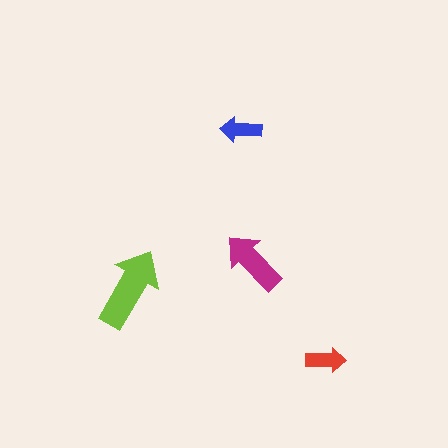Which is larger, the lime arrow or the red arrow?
The lime one.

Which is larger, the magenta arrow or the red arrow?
The magenta one.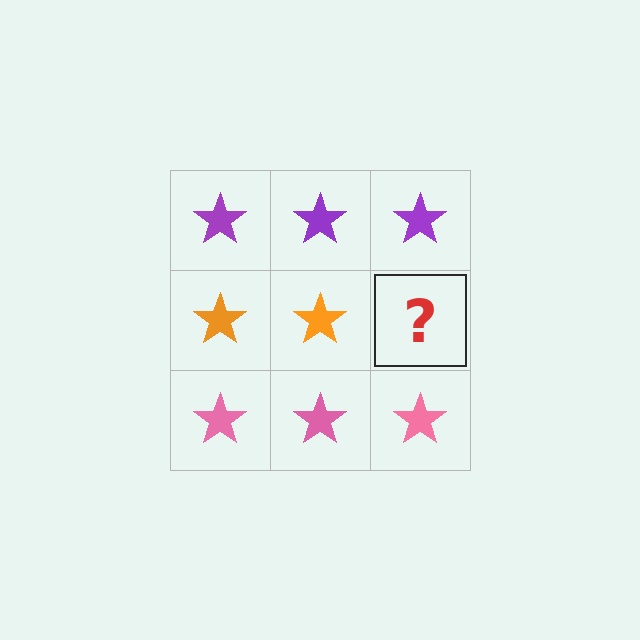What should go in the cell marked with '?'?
The missing cell should contain an orange star.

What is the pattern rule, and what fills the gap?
The rule is that each row has a consistent color. The gap should be filled with an orange star.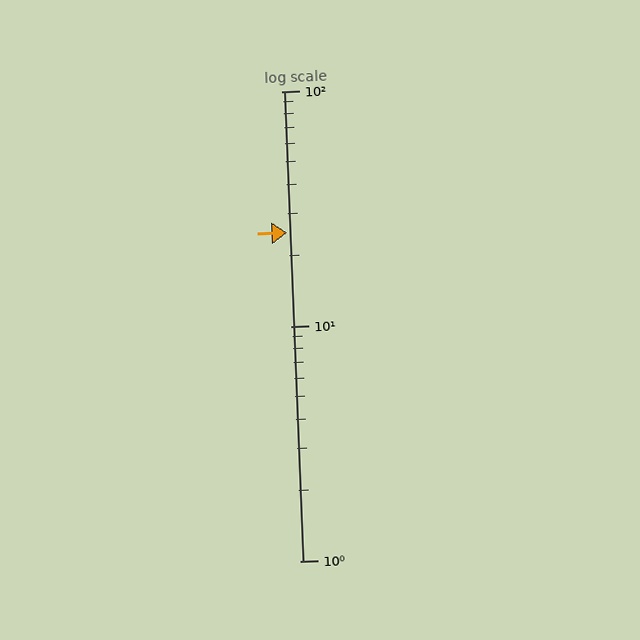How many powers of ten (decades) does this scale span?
The scale spans 2 decades, from 1 to 100.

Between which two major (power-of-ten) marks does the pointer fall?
The pointer is between 10 and 100.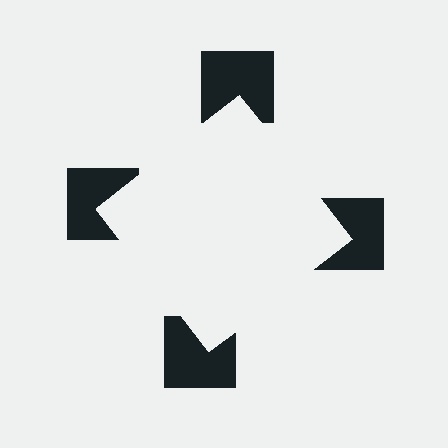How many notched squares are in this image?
There are 4 — one at each vertex of the illusory square.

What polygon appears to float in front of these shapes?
An illusory square — its edges are inferred from the aligned wedge cuts in the notched squares, not physically drawn.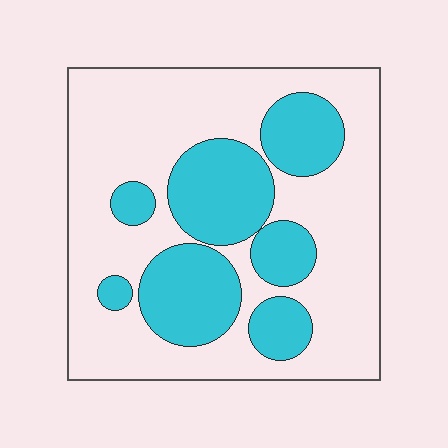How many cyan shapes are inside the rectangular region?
7.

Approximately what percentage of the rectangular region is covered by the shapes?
Approximately 35%.